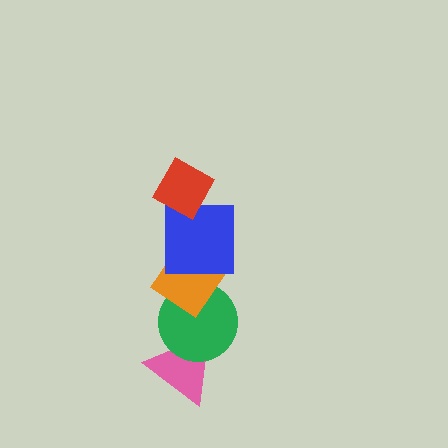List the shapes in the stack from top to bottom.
From top to bottom: the red diamond, the blue square, the orange diamond, the green circle, the pink triangle.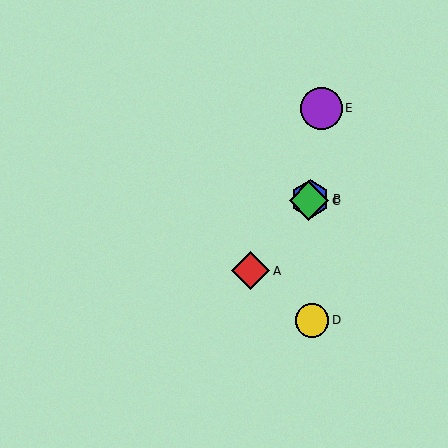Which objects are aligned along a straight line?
Objects A, B, C are aligned along a straight line.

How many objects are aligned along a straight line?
3 objects (A, B, C) are aligned along a straight line.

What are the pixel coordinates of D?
Object D is at (312, 320).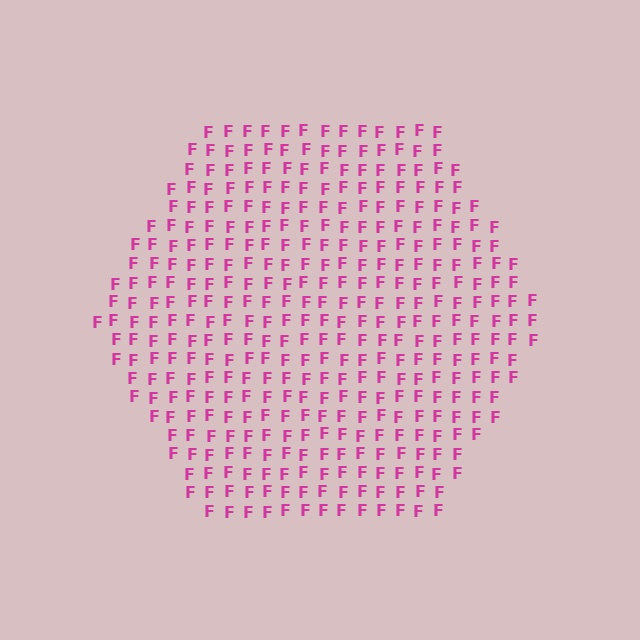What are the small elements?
The small elements are letter F's.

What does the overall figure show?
The overall figure shows a hexagon.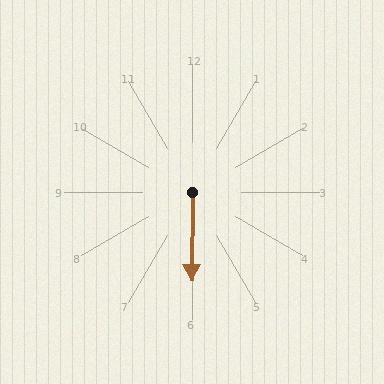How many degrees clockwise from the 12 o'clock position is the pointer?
Approximately 180 degrees.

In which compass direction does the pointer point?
South.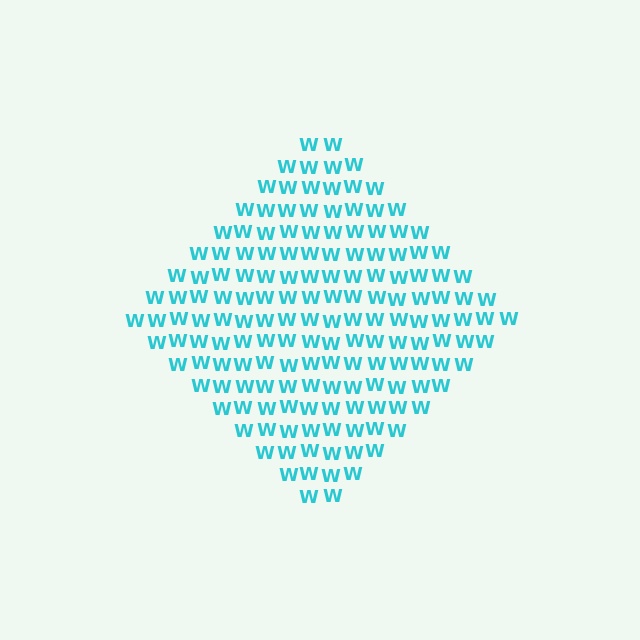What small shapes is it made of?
It is made of small letter W's.